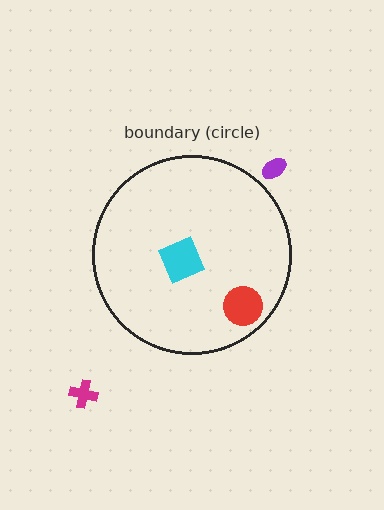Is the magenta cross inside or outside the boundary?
Outside.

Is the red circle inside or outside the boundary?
Inside.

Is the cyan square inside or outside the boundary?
Inside.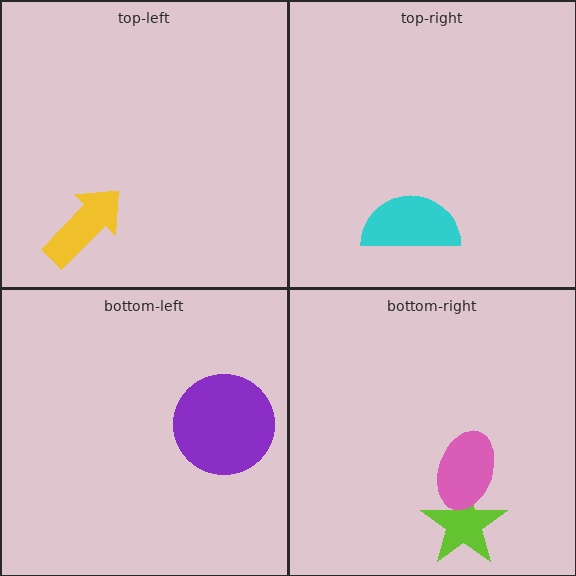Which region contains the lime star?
The bottom-right region.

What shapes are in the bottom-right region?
The lime star, the pink ellipse.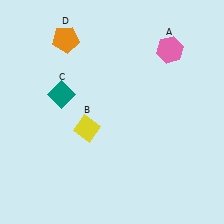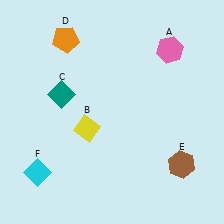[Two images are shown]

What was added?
A brown hexagon (E), a cyan diamond (F) were added in Image 2.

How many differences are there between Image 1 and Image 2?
There are 2 differences between the two images.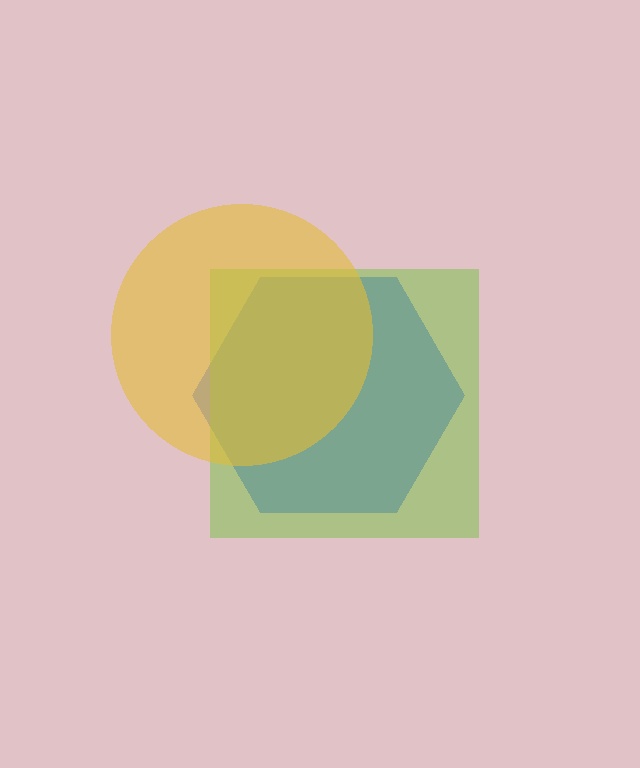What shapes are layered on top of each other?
The layered shapes are: a blue hexagon, a lime square, a yellow circle.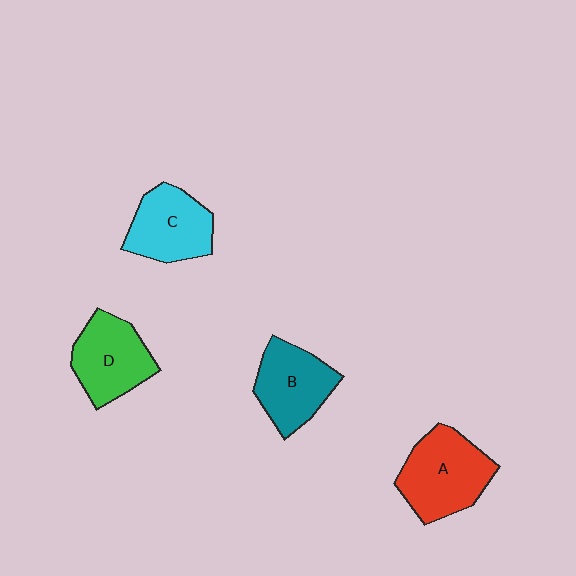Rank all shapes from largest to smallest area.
From largest to smallest: A (red), D (green), B (teal), C (cyan).